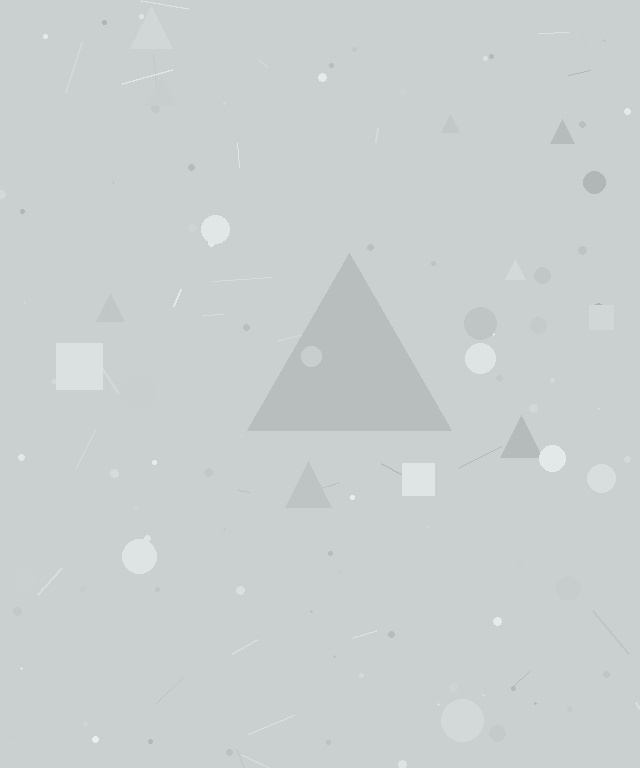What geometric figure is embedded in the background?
A triangle is embedded in the background.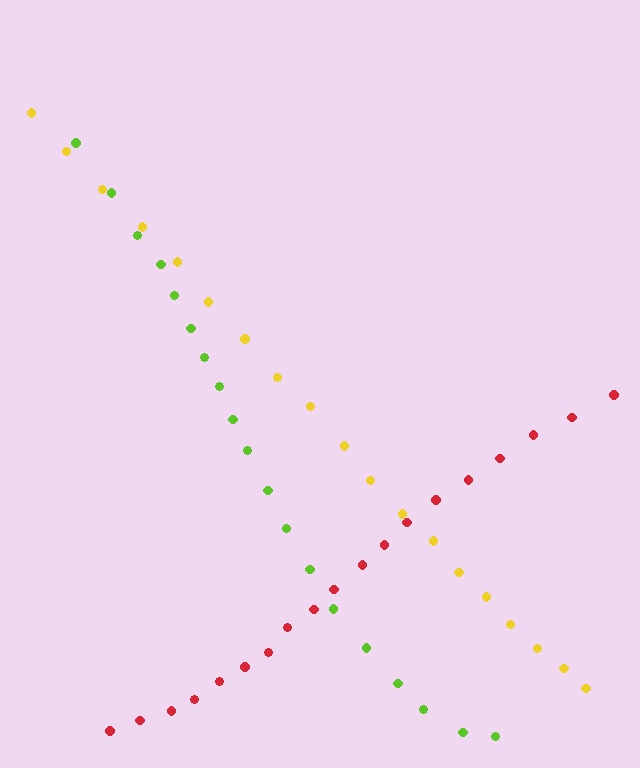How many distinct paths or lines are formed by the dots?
There are 3 distinct paths.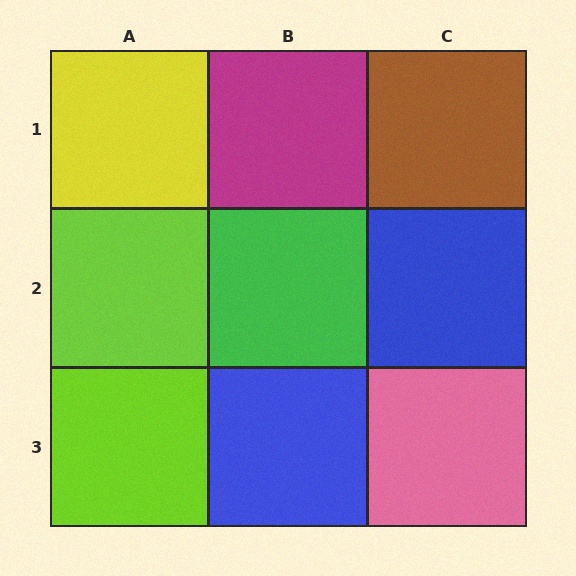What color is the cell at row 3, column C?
Pink.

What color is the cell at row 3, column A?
Lime.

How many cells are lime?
2 cells are lime.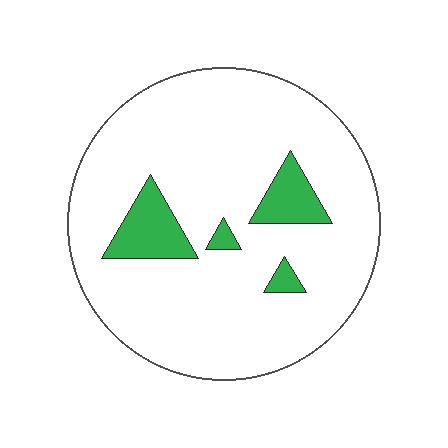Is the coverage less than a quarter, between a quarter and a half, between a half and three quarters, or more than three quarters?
Less than a quarter.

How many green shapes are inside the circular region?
4.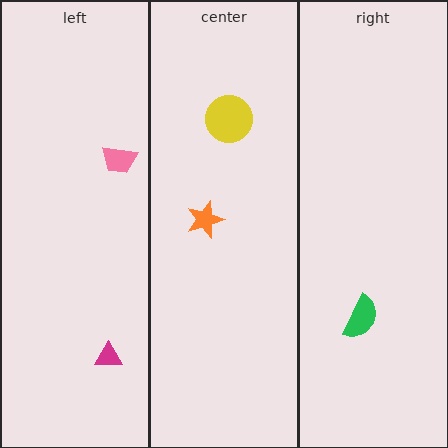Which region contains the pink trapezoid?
The left region.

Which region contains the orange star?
The center region.